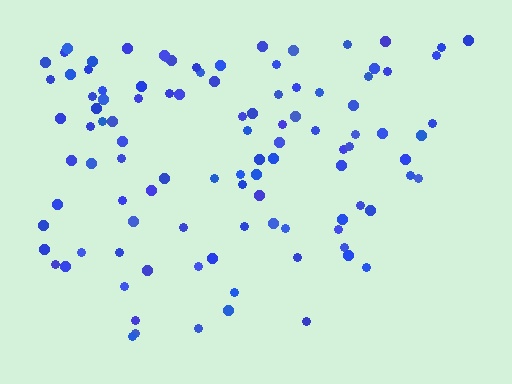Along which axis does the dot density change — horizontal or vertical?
Vertical.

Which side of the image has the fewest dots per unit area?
The bottom.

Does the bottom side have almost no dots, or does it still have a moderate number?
Still a moderate number, just noticeably fewer than the top.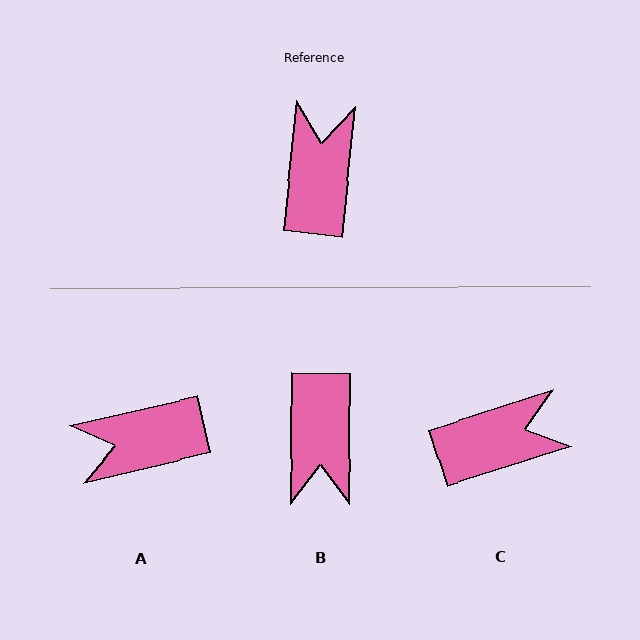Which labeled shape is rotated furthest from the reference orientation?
B, about 174 degrees away.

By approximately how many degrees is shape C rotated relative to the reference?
Approximately 66 degrees clockwise.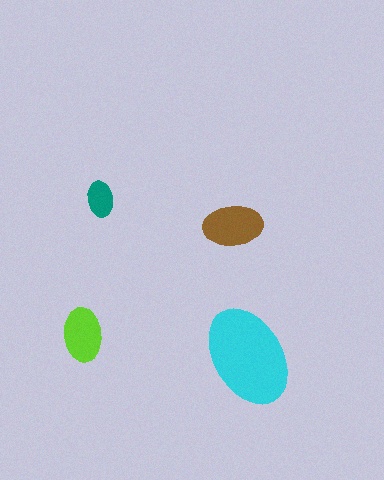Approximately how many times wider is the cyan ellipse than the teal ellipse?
About 3 times wider.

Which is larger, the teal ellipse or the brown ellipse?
The brown one.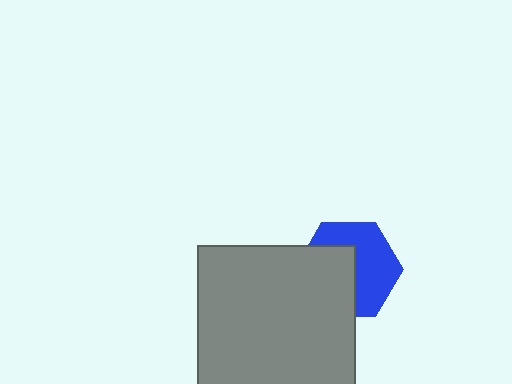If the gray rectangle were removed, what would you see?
You would see the complete blue hexagon.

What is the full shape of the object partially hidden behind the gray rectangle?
The partially hidden object is a blue hexagon.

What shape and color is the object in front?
The object in front is a gray rectangle.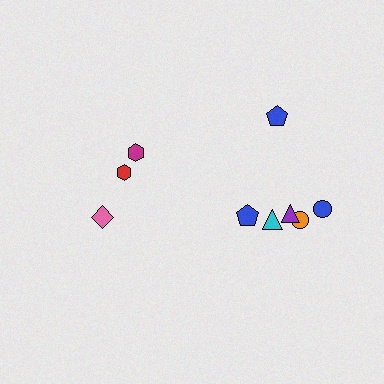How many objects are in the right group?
There are 6 objects.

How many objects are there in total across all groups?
There are 9 objects.